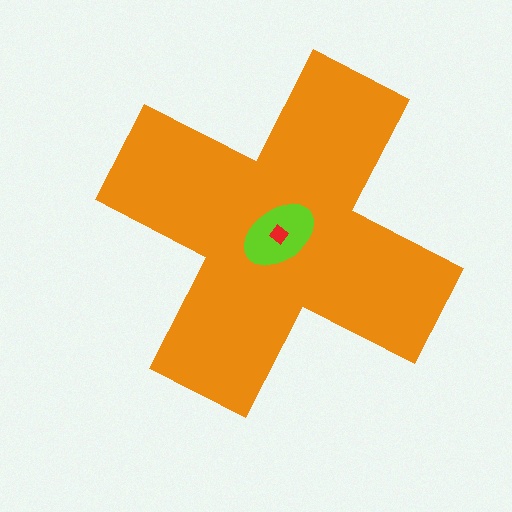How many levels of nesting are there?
3.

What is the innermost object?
The red diamond.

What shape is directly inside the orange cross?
The lime ellipse.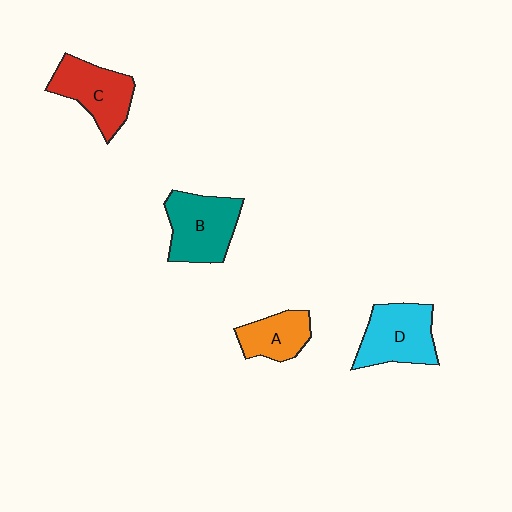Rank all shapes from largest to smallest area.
From largest to smallest: B (teal), D (cyan), C (red), A (orange).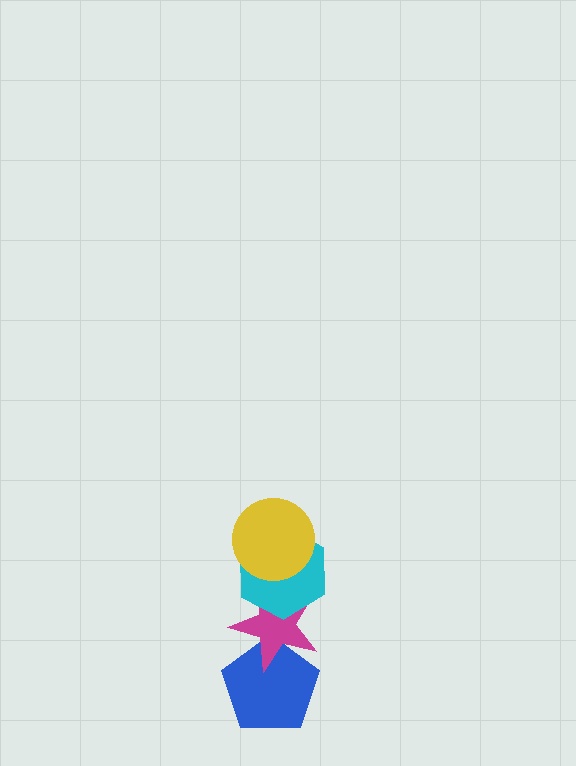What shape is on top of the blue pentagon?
The magenta star is on top of the blue pentagon.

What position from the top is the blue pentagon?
The blue pentagon is 4th from the top.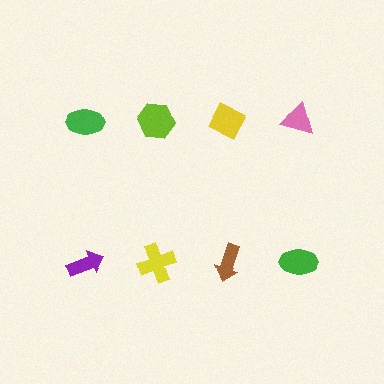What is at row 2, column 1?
A purple arrow.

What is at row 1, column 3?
A yellow diamond.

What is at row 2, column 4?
A green ellipse.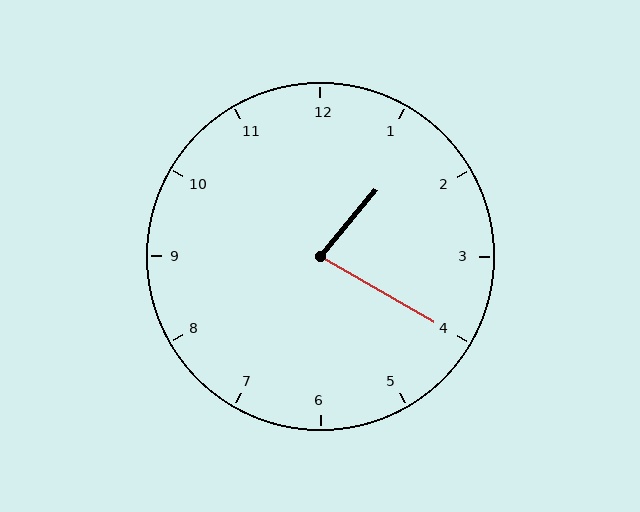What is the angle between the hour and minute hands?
Approximately 80 degrees.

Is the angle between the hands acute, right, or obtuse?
It is acute.